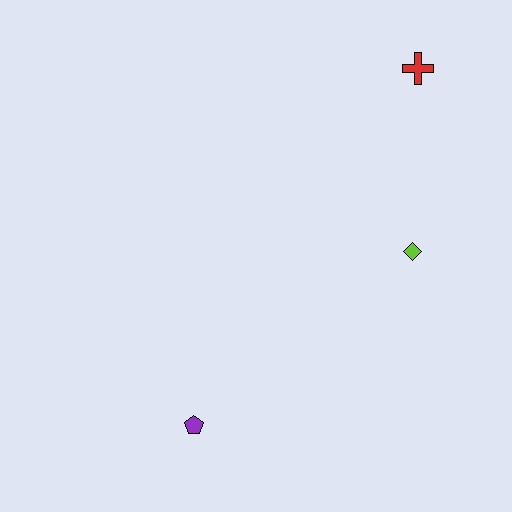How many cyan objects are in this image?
There are no cyan objects.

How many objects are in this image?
There are 3 objects.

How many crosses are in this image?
There is 1 cross.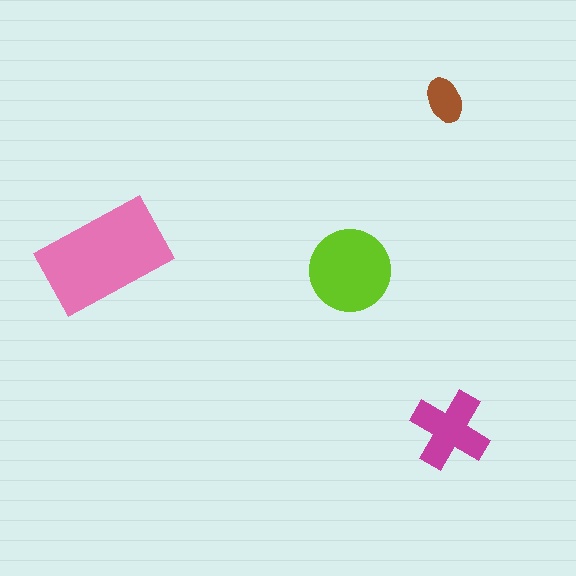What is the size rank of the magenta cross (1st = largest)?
3rd.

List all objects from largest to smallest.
The pink rectangle, the lime circle, the magenta cross, the brown ellipse.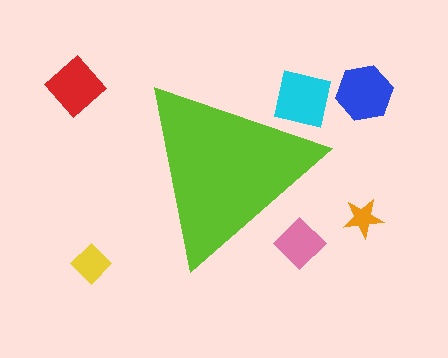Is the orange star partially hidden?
No, the orange star is fully visible.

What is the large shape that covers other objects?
A lime triangle.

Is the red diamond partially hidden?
No, the red diamond is fully visible.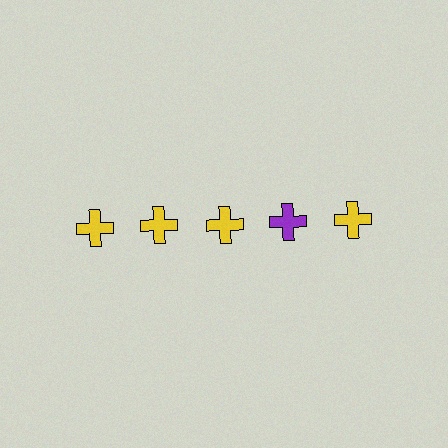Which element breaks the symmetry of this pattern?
The purple cross in the top row, second from right column breaks the symmetry. All other shapes are yellow crosses.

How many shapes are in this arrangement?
There are 5 shapes arranged in a grid pattern.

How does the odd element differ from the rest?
It has a different color: purple instead of yellow.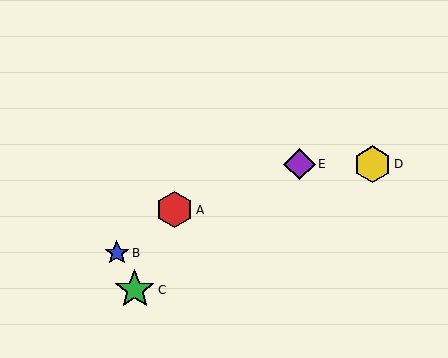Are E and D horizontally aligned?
Yes, both are at y≈164.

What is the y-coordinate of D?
Object D is at y≈164.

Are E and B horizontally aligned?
No, E is at y≈164 and B is at y≈253.